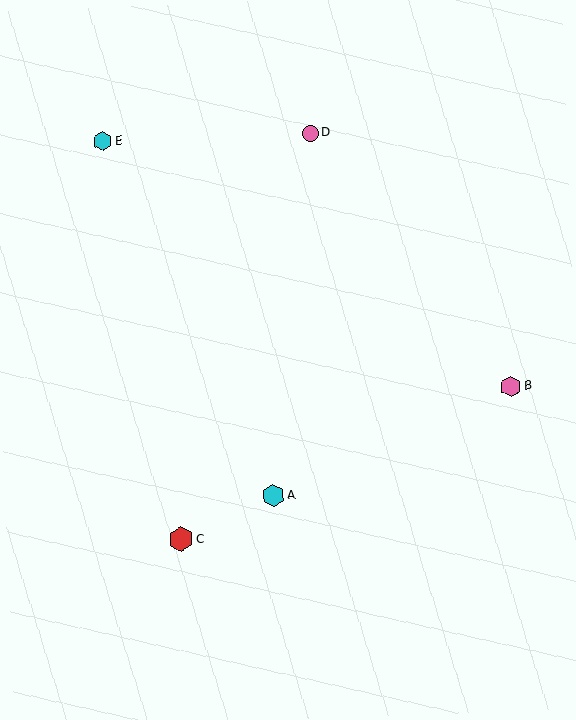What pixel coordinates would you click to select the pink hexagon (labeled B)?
Click at (510, 387) to select the pink hexagon B.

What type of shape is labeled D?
Shape D is a pink circle.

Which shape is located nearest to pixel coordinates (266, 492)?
The cyan hexagon (labeled A) at (273, 495) is nearest to that location.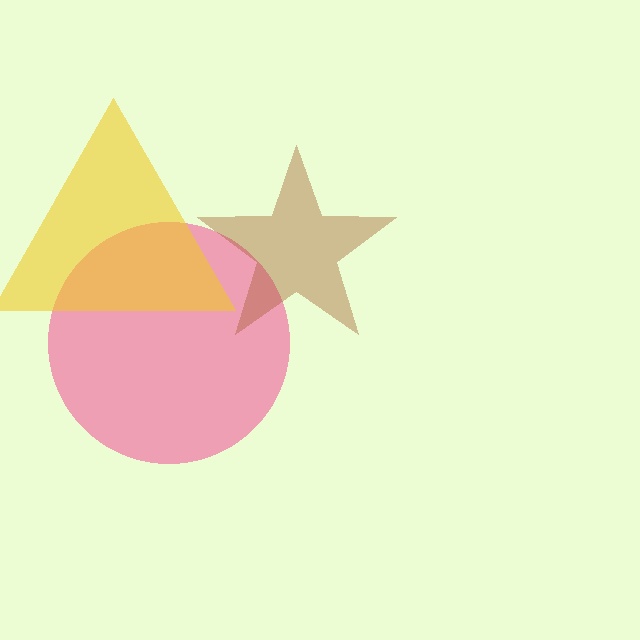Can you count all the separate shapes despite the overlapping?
Yes, there are 3 separate shapes.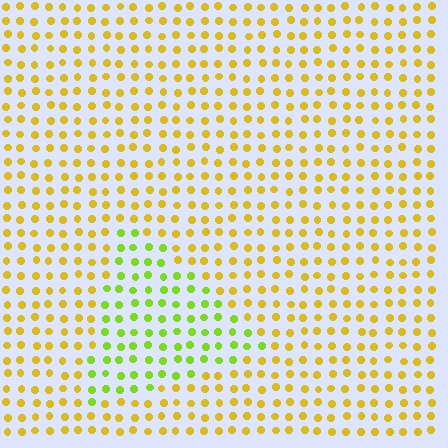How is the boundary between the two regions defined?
The boundary is defined purely by a slight shift in hue (about 40 degrees). Spacing, size, and orientation are identical on both sides.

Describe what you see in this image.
The image is filled with small yellow elements in a uniform arrangement. A triangle-shaped region is visible where the elements are tinted to a slightly different hue, forming a subtle color boundary.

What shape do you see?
I see a triangle.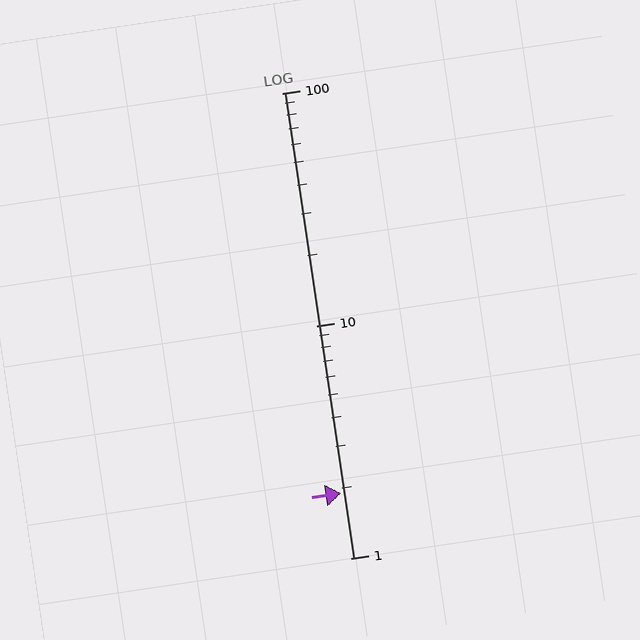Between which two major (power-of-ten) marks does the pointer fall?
The pointer is between 1 and 10.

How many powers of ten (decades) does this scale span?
The scale spans 2 decades, from 1 to 100.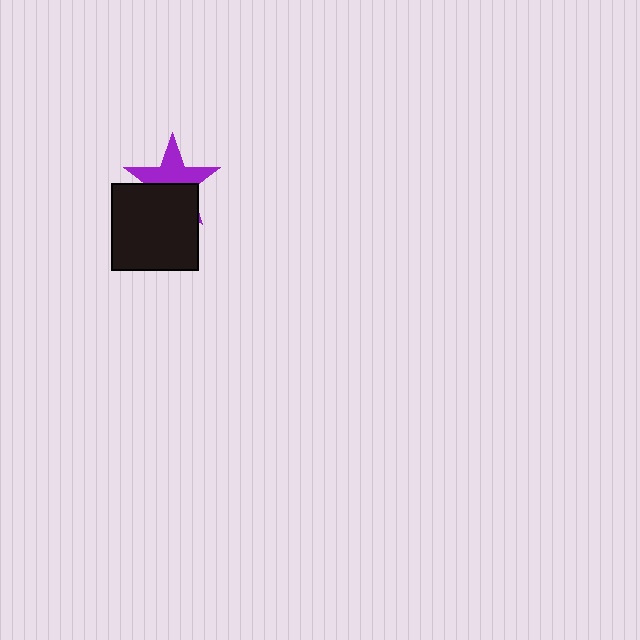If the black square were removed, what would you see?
You would see the complete purple star.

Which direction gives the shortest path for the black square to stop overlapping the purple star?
Moving down gives the shortest separation.